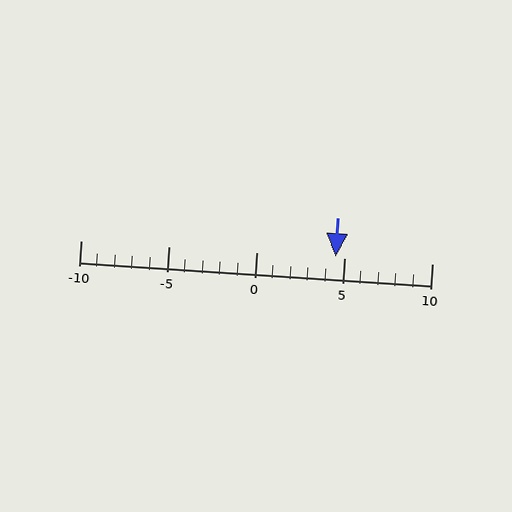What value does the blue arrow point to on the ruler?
The blue arrow points to approximately 4.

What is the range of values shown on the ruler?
The ruler shows values from -10 to 10.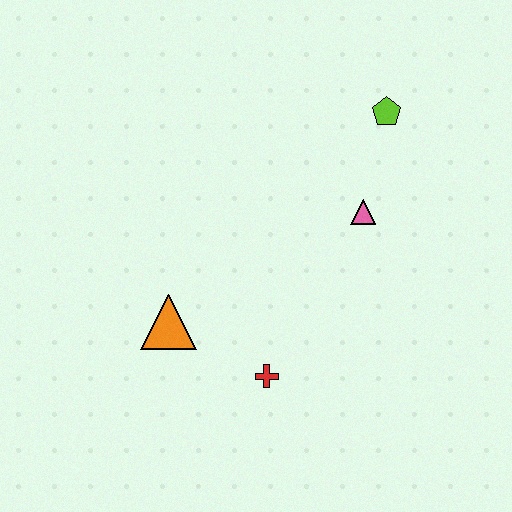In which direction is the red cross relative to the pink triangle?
The red cross is below the pink triangle.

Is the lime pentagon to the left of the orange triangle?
No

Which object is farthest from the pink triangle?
The orange triangle is farthest from the pink triangle.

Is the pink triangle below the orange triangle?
No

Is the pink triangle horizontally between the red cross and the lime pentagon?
Yes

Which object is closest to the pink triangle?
The lime pentagon is closest to the pink triangle.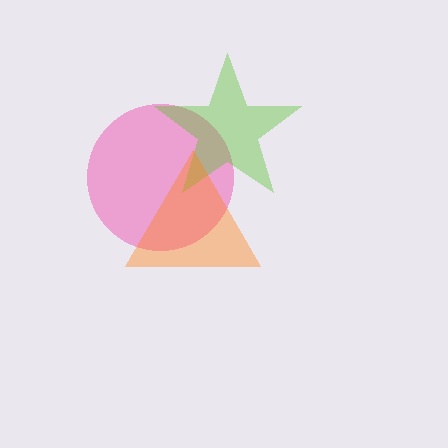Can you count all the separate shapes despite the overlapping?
Yes, there are 3 separate shapes.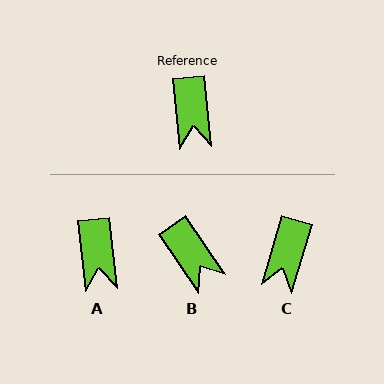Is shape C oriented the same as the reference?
No, it is off by about 23 degrees.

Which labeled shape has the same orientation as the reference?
A.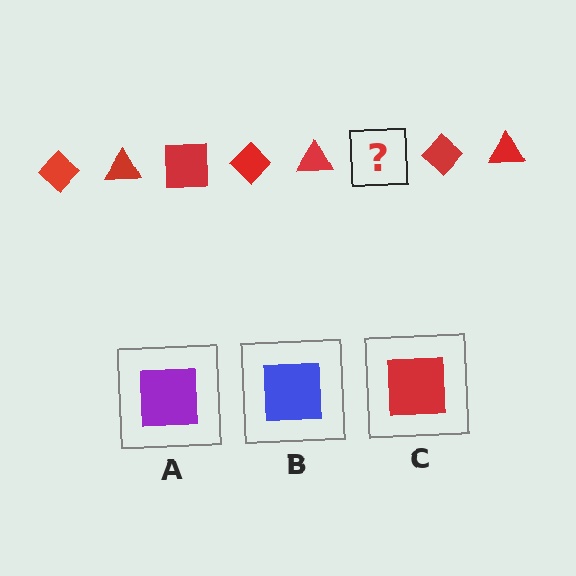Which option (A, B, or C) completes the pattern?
C.